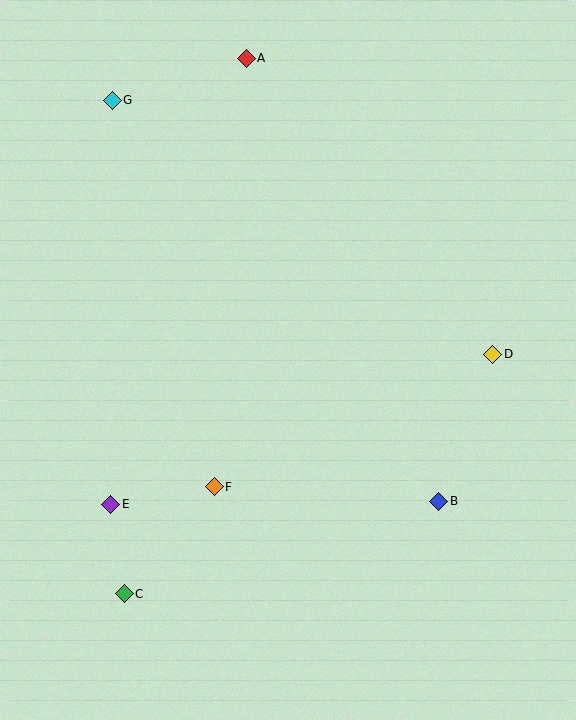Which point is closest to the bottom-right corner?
Point B is closest to the bottom-right corner.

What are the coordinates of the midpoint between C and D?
The midpoint between C and D is at (308, 474).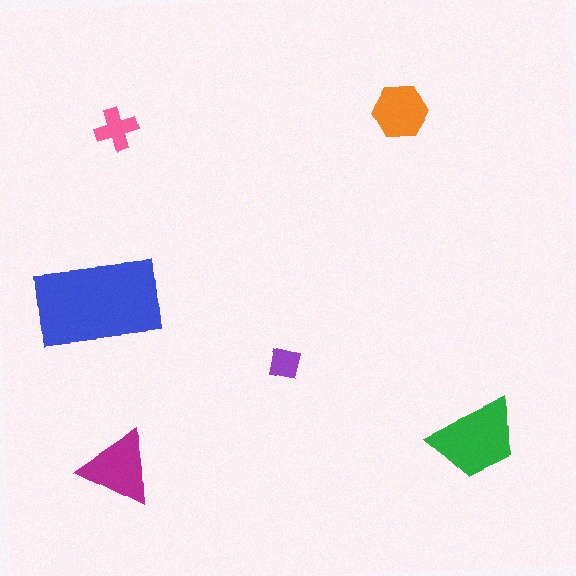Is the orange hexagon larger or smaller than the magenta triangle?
Smaller.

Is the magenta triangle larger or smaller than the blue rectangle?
Smaller.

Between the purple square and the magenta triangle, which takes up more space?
The magenta triangle.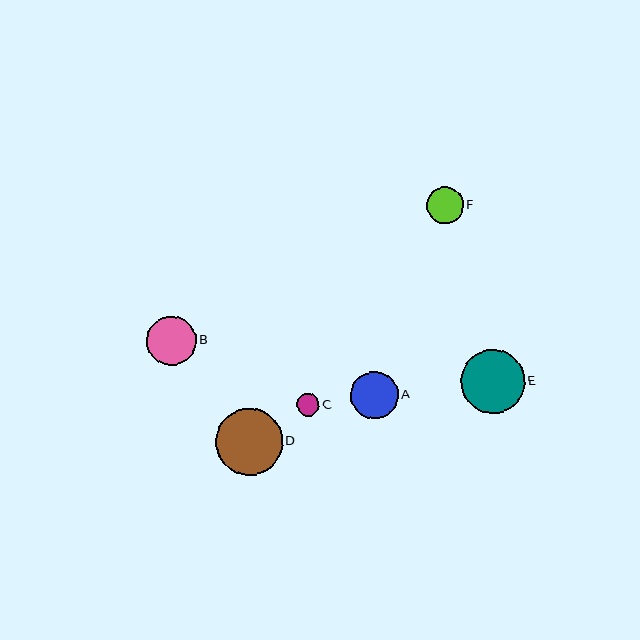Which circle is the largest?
Circle D is the largest with a size of approximately 67 pixels.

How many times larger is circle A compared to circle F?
Circle A is approximately 1.3 times the size of circle F.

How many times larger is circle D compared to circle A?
Circle D is approximately 1.4 times the size of circle A.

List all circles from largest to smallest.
From largest to smallest: D, E, B, A, F, C.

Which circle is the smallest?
Circle C is the smallest with a size of approximately 22 pixels.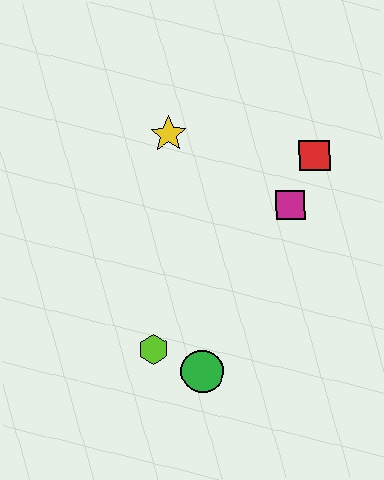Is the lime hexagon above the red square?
No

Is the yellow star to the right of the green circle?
No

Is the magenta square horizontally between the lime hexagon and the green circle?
No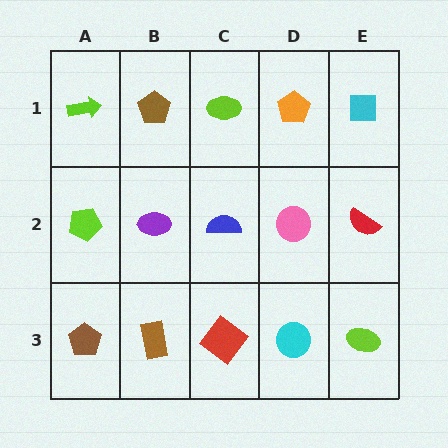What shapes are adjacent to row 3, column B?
A purple ellipse (row 2, column B), a brown pentagon (row 3, column A), a red diamond (row 3, column C).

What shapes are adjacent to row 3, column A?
A lime pentagon (row 2, column A), a brown rectangle (row 3, column B).